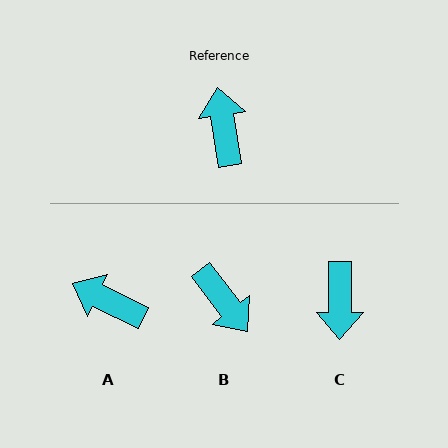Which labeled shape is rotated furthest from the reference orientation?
C, about 170 degrees away.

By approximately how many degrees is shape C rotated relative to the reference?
Approximately 170 degrees counter-clockwise.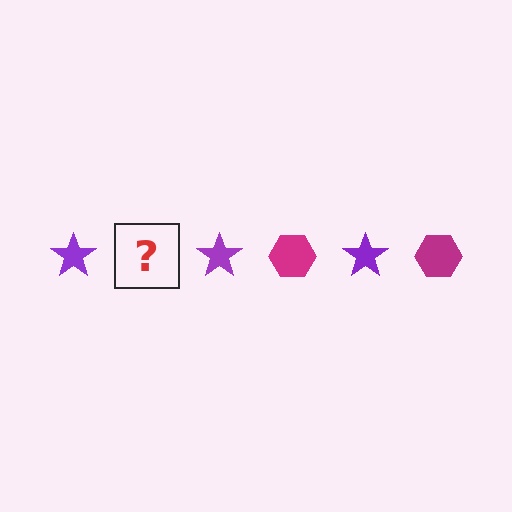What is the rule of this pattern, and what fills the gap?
The rule is that the pattern alternates between purple star and magenta hexagon. The gap should be filled with a magenta hexagon.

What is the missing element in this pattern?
The missing element is a magenta hexagon.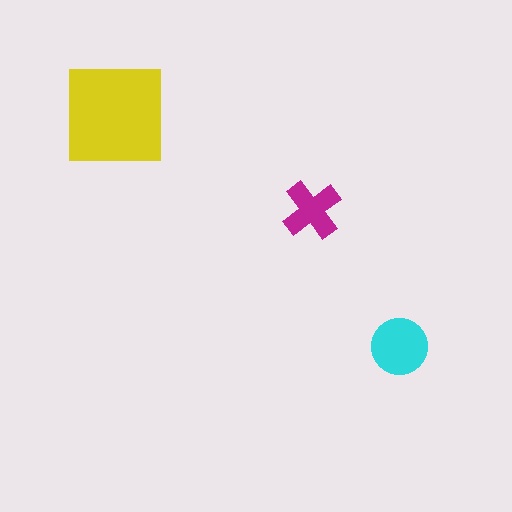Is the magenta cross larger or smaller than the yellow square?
Smaller.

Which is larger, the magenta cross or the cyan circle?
The cyan circle.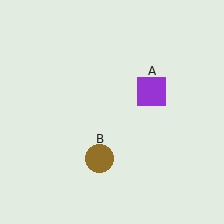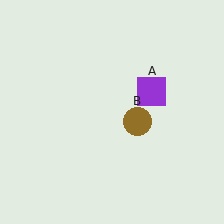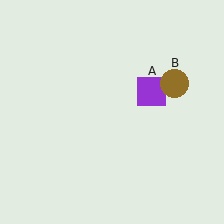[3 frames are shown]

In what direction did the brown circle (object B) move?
The brown circle (object B) moved up and to the right.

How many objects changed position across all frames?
1 object changed position: brown circle (object B).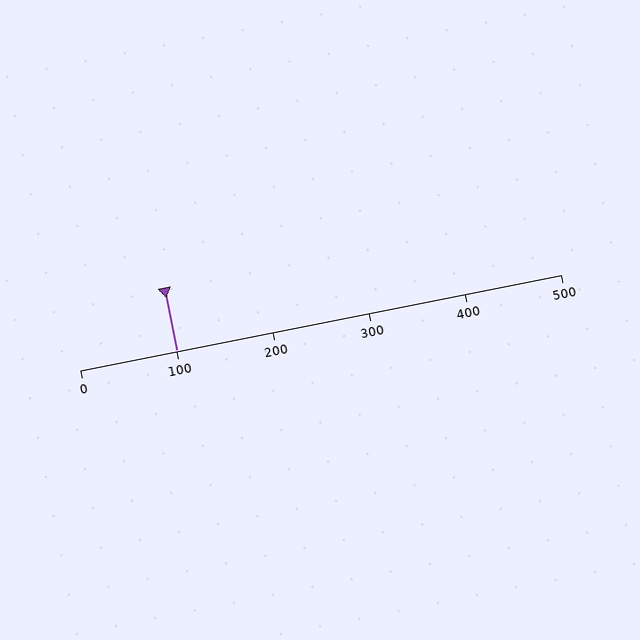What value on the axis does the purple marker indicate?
The marker indicates approximately 100.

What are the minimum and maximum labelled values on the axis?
The axis runs from 0 to 500.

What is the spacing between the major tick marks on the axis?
The major ticks are spaced 100 apart.